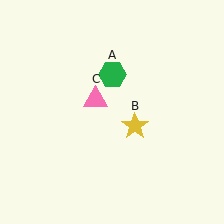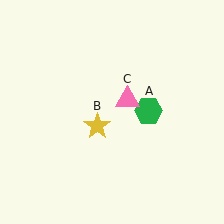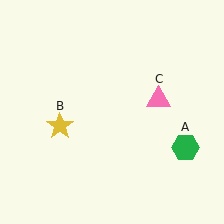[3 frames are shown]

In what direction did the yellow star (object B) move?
The yellow star (object B) moved left.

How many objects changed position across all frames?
3 objects changed position: green hexagon (object A), yellow star (object B), pink triangle (object C).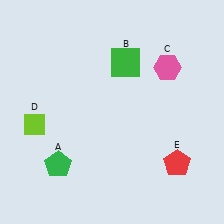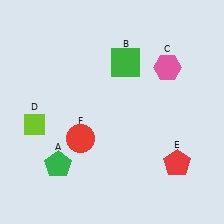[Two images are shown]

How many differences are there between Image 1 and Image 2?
There is 1 difference between the two images.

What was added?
A red circle (F) was added in Image 2.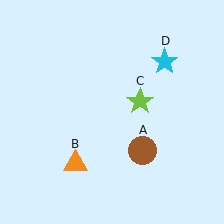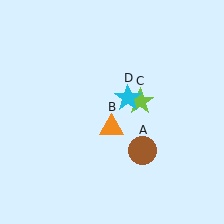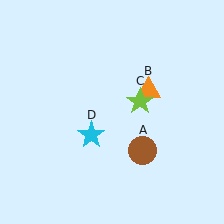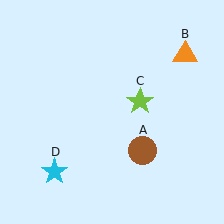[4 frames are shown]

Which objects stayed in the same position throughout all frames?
Brown circle (object A) and lime star (object C) remained stationary.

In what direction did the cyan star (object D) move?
The cyan star (object D) moved down and to the left.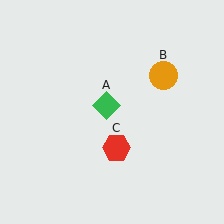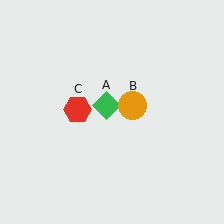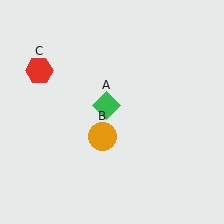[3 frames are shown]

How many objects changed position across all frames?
2 objects changed position: orange circle (object B), red hexagon (object C).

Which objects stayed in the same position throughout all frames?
Green diamond (object A) remained stationary.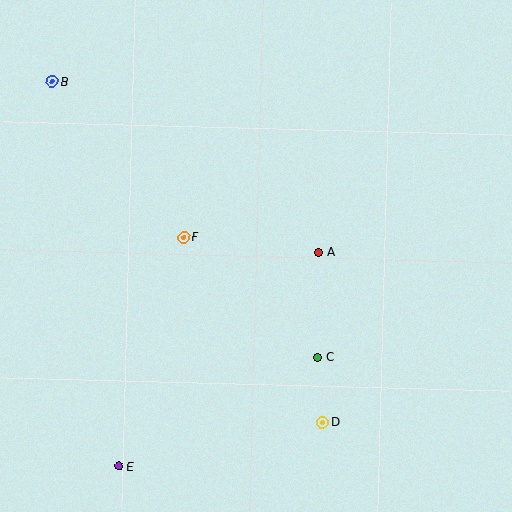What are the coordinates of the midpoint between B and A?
The midpoint between B and A is at (186, 166).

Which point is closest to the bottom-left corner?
Point E is closest to the bottom-left corner.